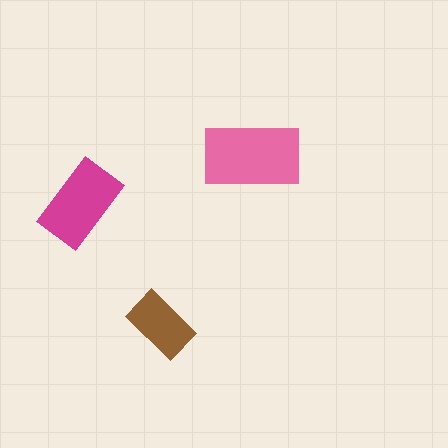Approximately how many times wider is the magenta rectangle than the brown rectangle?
About 1.5 times wider.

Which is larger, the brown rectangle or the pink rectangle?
The pink one.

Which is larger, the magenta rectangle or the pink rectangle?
The pink one.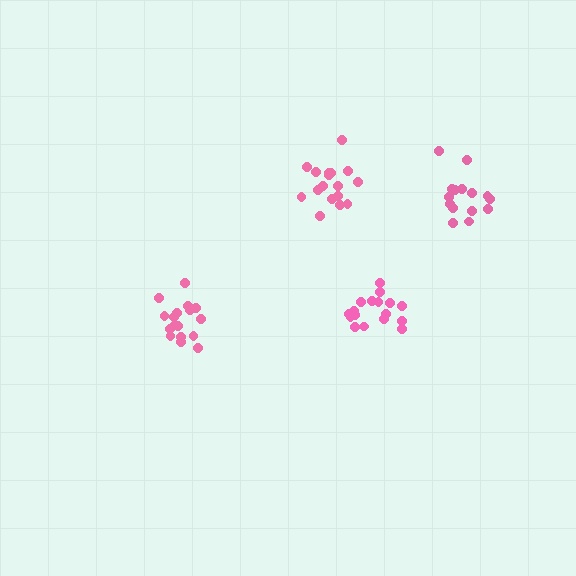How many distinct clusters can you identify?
There are 4 distinct clusters.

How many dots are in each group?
Group 1: 17 dots, Group 2: 16 dots, Group 3: 17 dots, Group 4: 17 dots (67 total).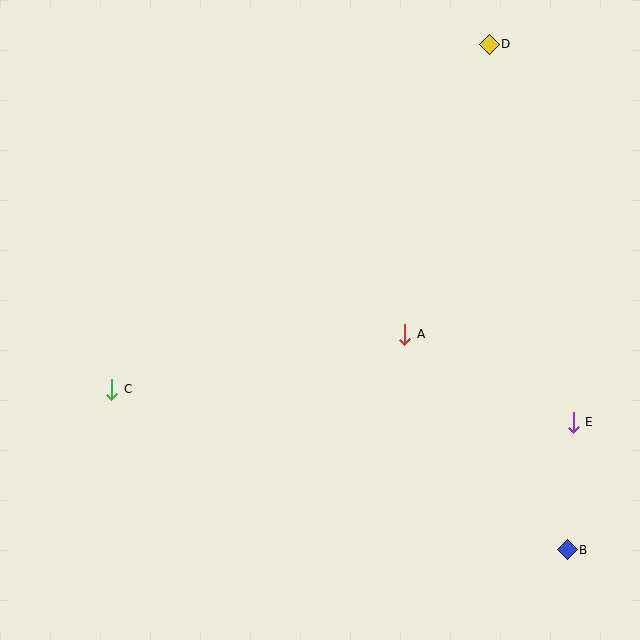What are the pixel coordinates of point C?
Point C is at (112, 389).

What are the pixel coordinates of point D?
Point D is at (489, 44).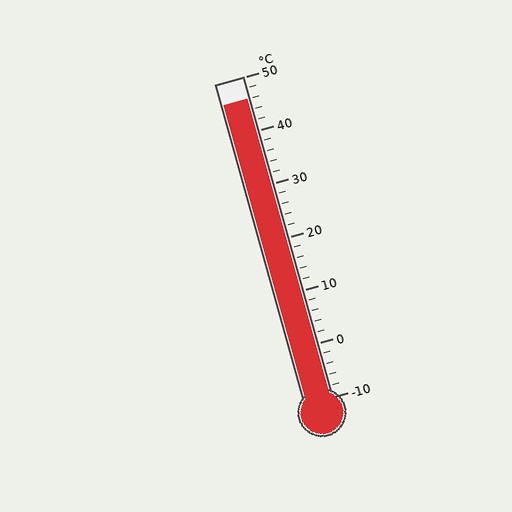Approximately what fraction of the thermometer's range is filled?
The thermometer is filled to approximately 95% of its range.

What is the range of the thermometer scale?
The thermometer scale ranges from -10°C to 50°C.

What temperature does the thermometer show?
The thermometer shows approximately 46°C.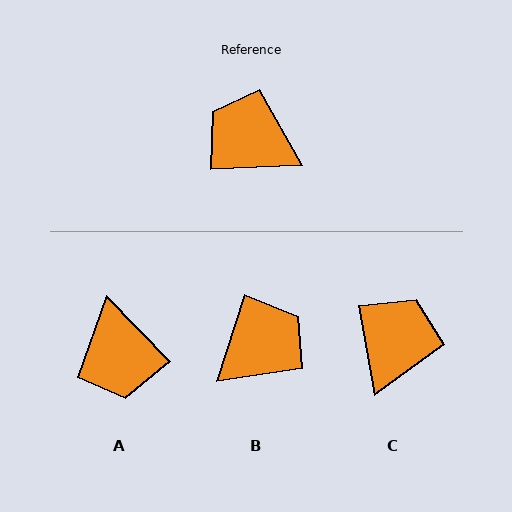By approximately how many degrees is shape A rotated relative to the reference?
Approximately 131 degrees counter-clockwise.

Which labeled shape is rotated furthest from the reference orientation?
A, about 131 degrees away.